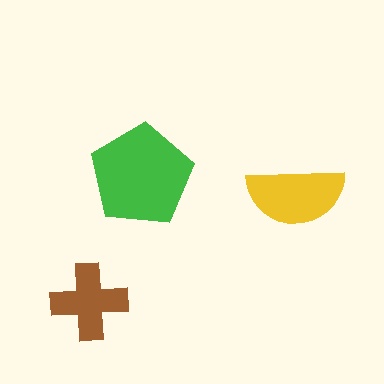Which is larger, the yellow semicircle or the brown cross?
The yellow semicircle.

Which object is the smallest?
The brown cross.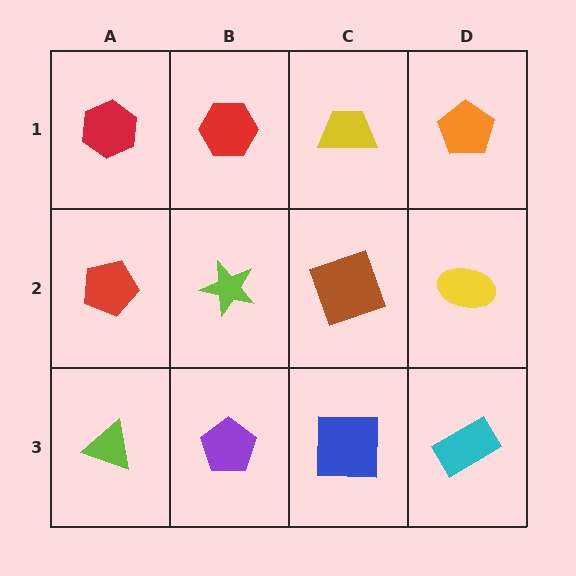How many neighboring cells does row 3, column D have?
2.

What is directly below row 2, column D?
A cyan rectangle.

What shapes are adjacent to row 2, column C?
A yellow trapezoid (row 1, column C), a blue square (row 3, column C), a lime star (row 2, column B), a yellow ellipse (row 2, column D).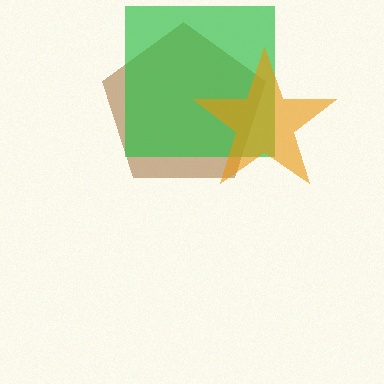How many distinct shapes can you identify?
There are 3 distinct shapes: a brown pentagon, a green square, an orange star.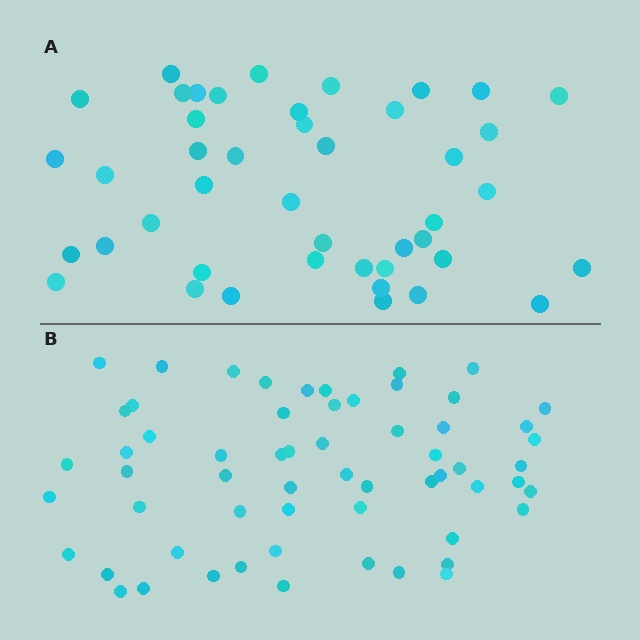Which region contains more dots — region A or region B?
Region B (the bottom region) has more dots.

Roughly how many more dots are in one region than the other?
Region B has approximately 15 more dots than region A.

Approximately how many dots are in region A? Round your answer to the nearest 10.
About 40 dots. (The exact count is 44, which rounds to 40.)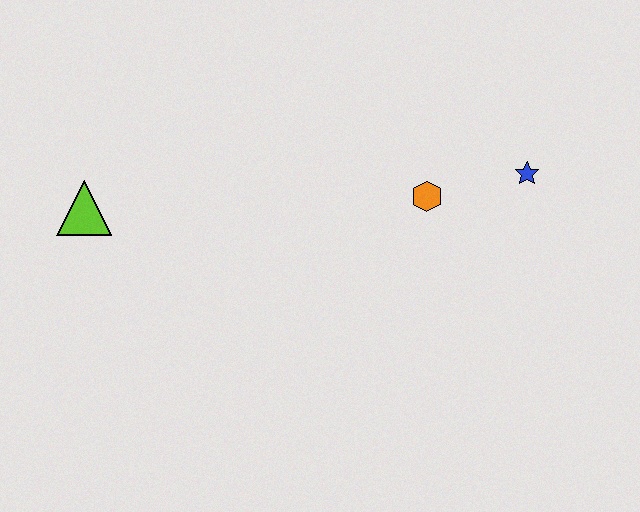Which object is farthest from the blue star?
The lime triangle is farthest from the blue star.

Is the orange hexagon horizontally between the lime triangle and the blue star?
Yes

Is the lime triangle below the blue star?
Yes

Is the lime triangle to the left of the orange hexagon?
Yes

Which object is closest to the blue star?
The orange hexagon is closest to the blue star.